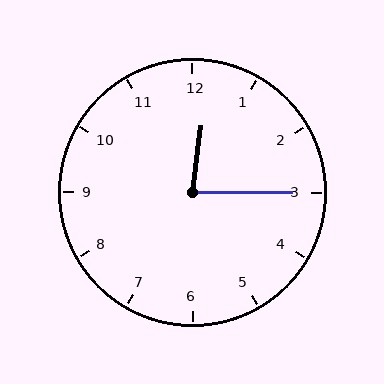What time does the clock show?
12:15.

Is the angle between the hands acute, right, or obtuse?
It is acute.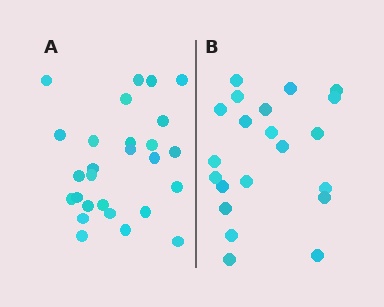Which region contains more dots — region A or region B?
Region A (the left region) has more dots.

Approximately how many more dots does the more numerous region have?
Region A has about 6 more dots than region B.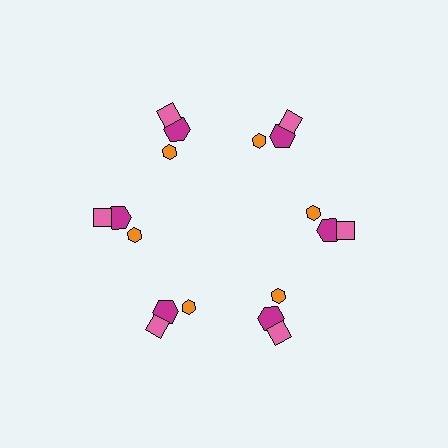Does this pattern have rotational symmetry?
Yes, this pattern has 6-fold rotational symmetry. It looks the same after rotating 60 degrees around the center.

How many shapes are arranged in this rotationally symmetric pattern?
There are 18 shapes, arranged in 6 groups of 3.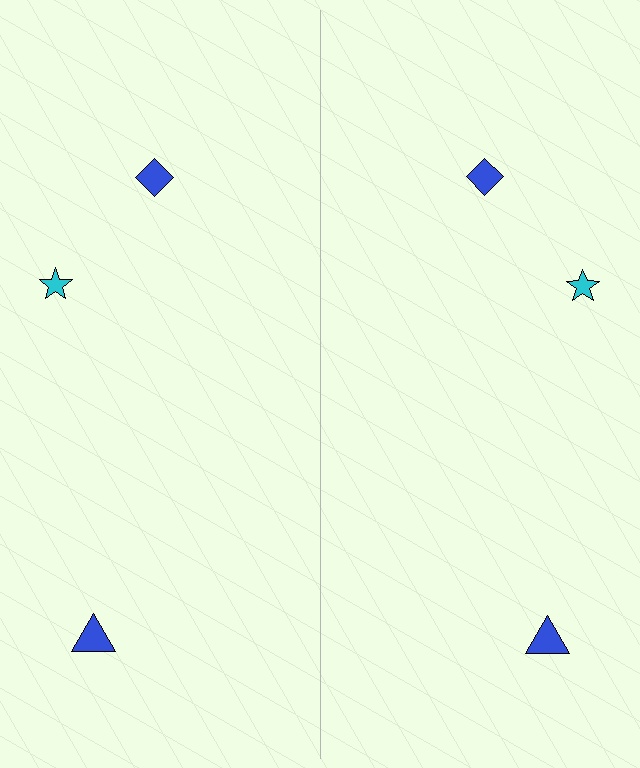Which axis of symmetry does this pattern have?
The pattern has a vertical axis of symmetry running through the center of the image.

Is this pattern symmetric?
Yes, this pattern has bilateral (reflection) symmetry.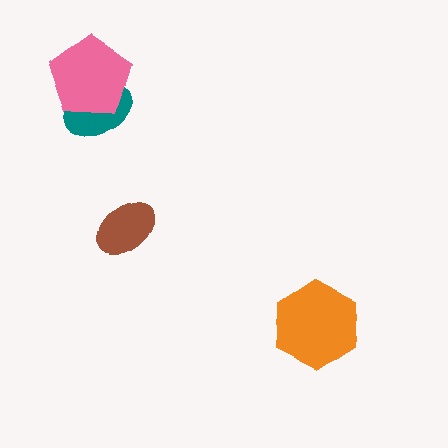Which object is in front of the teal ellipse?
The pink pentagon is in front of the teal ellipse.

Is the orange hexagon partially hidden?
No, no other shape covers it.